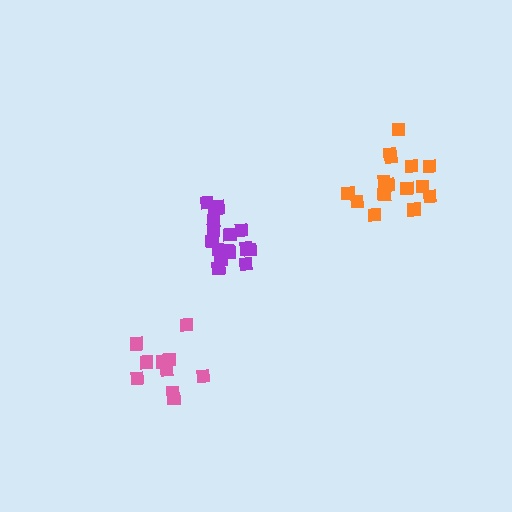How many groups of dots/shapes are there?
There are 3 groups.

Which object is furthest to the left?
The pink cluster is leftmost.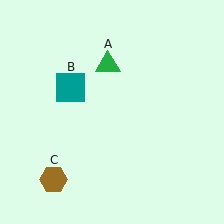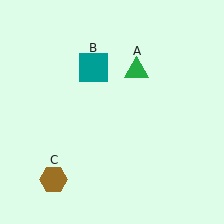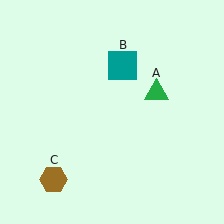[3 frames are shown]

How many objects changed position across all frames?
2 objects changed position: green triangle (object A), teal square (object B).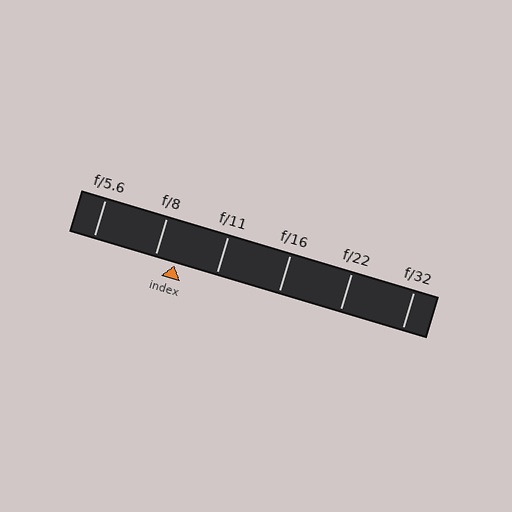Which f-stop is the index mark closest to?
The index mark is closest to f/8.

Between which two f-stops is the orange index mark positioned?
The index mark is between f/8 and f/11.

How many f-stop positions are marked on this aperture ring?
There are 6 f-stop positions marked.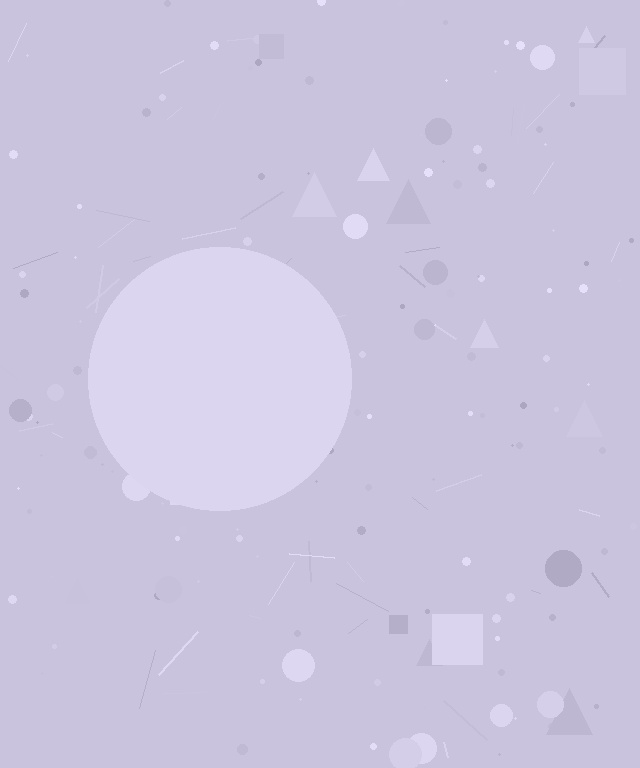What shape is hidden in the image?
A circle is hidden in the image.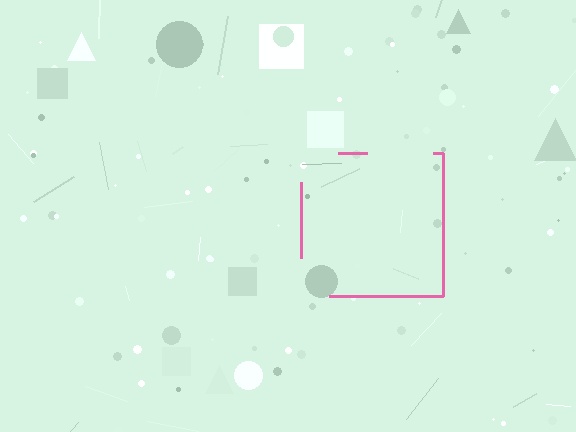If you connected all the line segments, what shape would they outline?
They would outline a square.